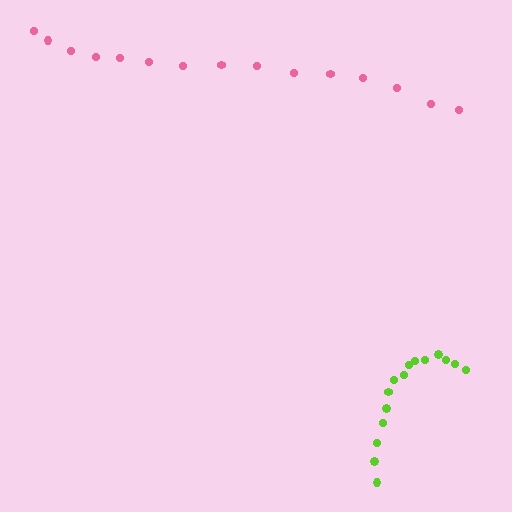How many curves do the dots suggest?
There are 2 distinct paths.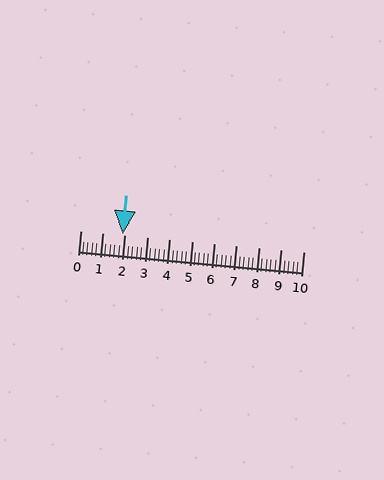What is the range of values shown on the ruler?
The ruler shows values from 0 to 10.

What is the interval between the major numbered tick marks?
The major tick marks are spaced 1 units apart.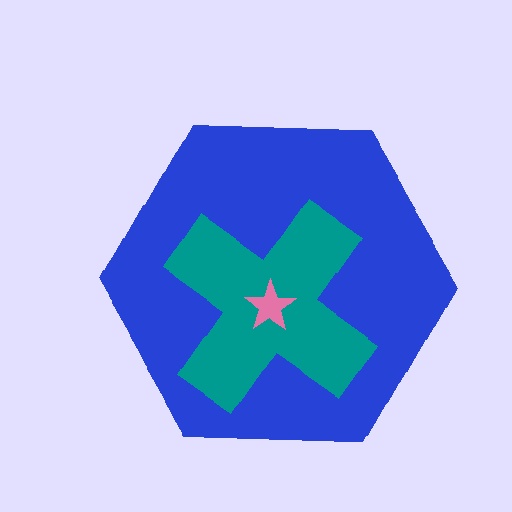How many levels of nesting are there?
3.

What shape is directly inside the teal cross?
The pink star.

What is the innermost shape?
The pink star.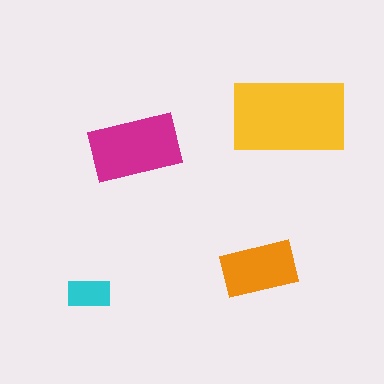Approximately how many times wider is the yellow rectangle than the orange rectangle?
About 1.5 times wider.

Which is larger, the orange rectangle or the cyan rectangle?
The orange one.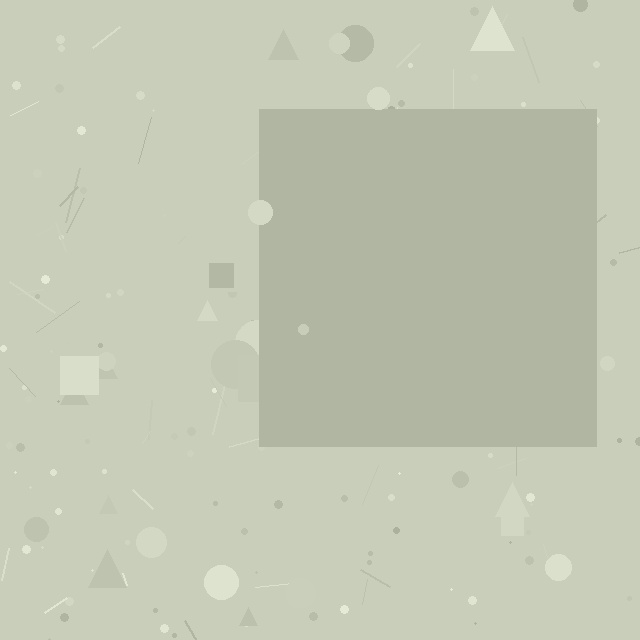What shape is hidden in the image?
A square is hidden in the image.